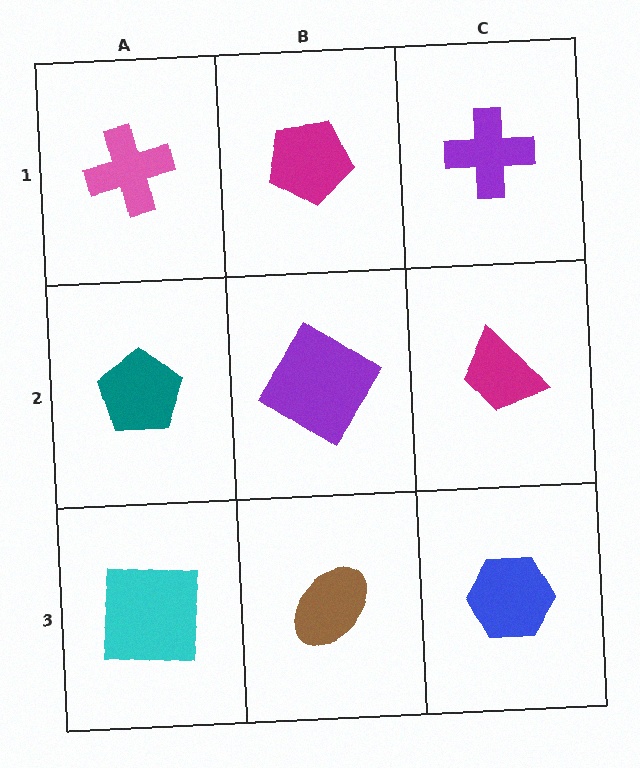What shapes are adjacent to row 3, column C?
A magenta trapezoid (row 2, column C), a brown ellipse (row 3, column B).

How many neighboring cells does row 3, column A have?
2.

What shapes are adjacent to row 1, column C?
A magenta trapezoid (row 2, column C), a magenta pentagon (row 1, column B).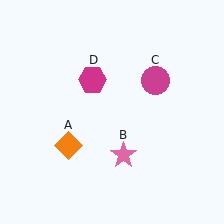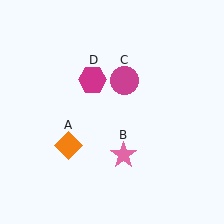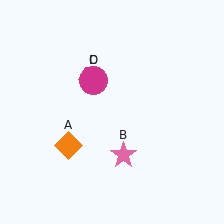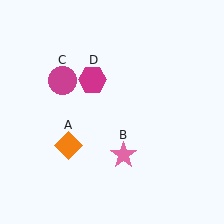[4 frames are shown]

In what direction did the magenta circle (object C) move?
The magenta circle (object C) moved left.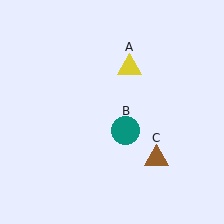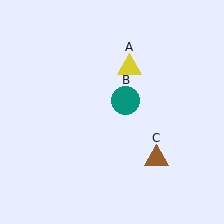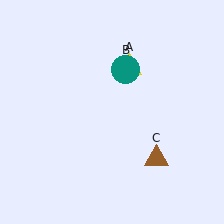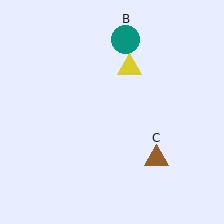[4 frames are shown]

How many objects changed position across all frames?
1 object changed position: teal circle (object B).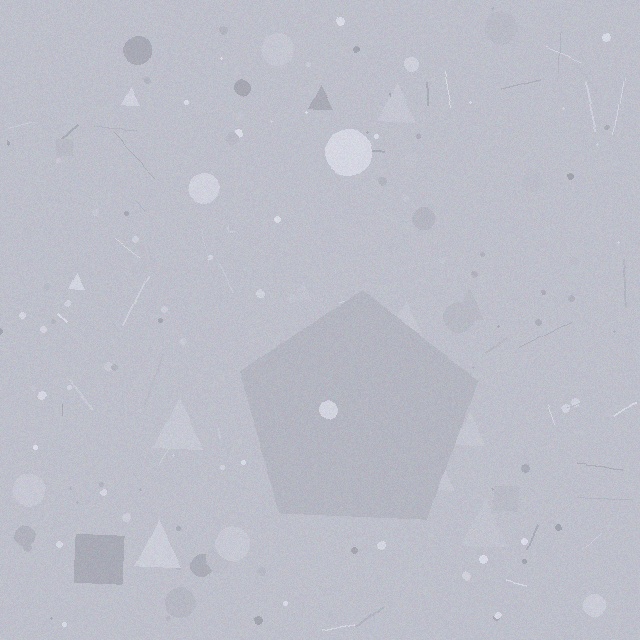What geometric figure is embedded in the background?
A pentagon is embedded in the background.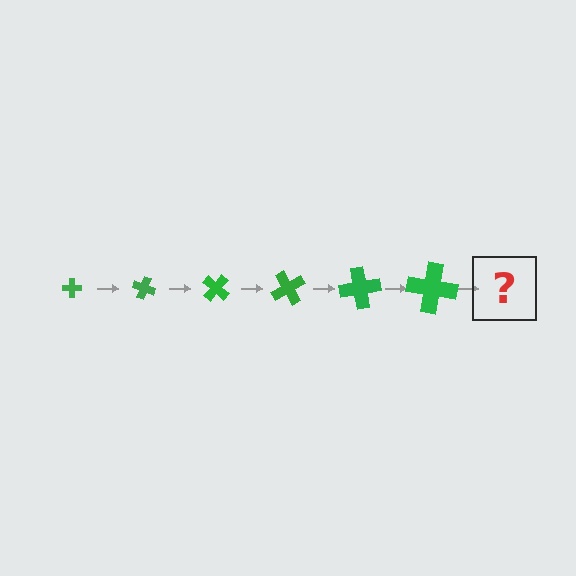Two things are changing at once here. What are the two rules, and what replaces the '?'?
The two rules are that the cross grows larger each step and it rotates 20 degrees each step. The '?' should be a cross, larger than the previous one and rotated 120 degrees from the start.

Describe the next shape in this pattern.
It should be a cross, larger than the previous one and rotated 120 degrees from the start.